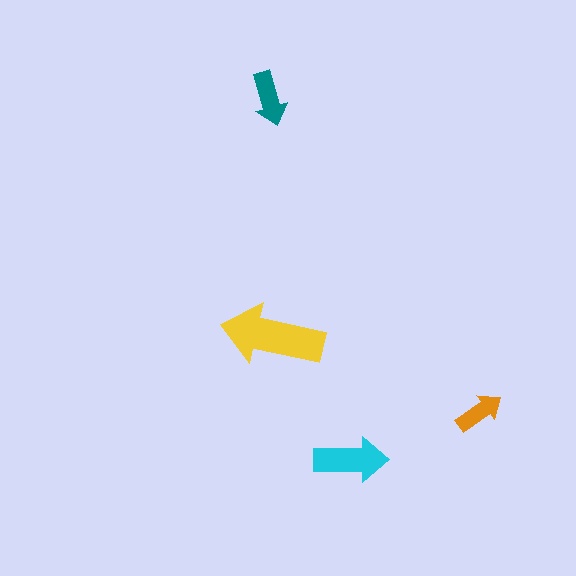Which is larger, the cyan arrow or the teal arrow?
The cyan one.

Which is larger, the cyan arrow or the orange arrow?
The cyan one.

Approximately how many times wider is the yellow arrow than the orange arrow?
About 2 times wider.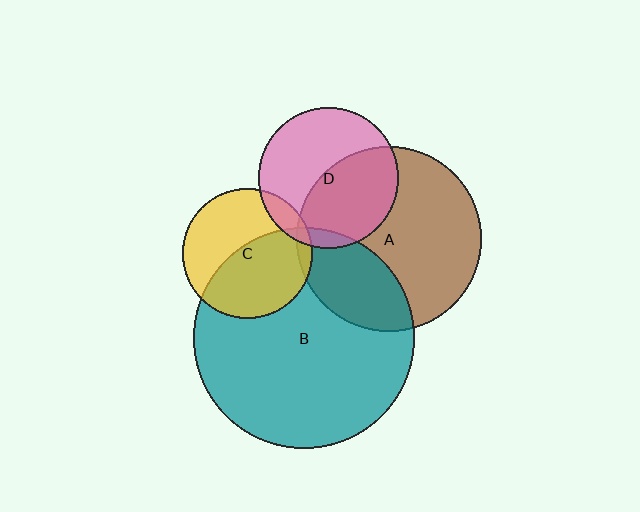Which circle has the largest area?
Circle B (teal).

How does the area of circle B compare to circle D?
Approximately 2.5 times.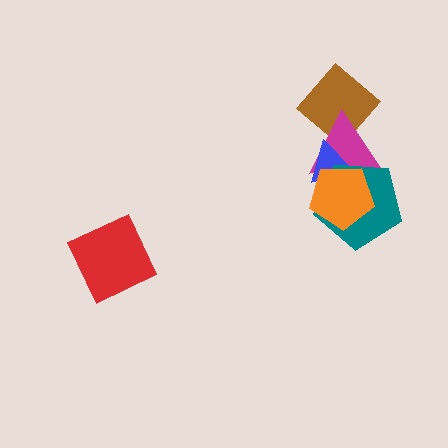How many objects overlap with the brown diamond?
2 objects overlap with the brown diamond.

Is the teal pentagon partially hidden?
Yes, it is partially covered by another shape.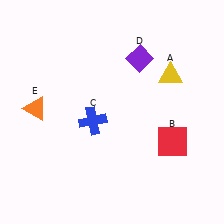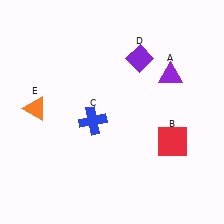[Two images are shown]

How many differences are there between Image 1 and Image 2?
There is 1 difference between the two images.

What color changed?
The triangle (A) changed from yellow in Image 1 to purple in Image 2.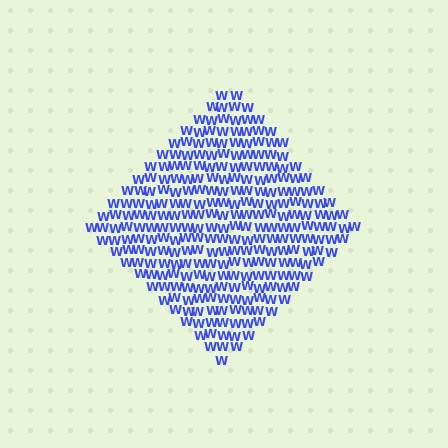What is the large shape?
The large shape is a diamond.